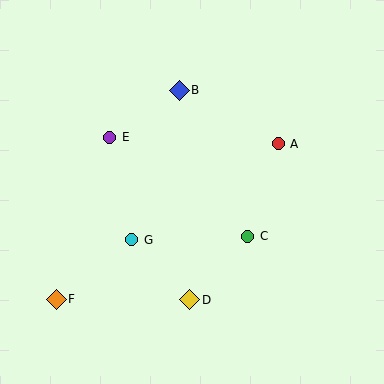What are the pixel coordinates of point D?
Point D is at (190, 300).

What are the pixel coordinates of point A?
Point A is at (278, 144).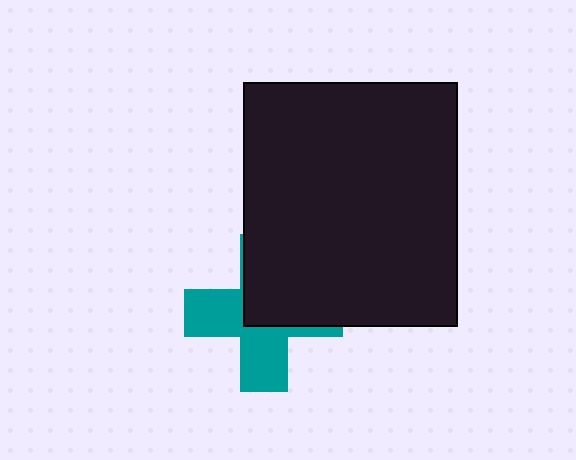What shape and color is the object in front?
The object in front is a black rectangle.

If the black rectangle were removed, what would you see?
You would see the complete teal cross.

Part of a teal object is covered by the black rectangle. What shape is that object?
It is a cross.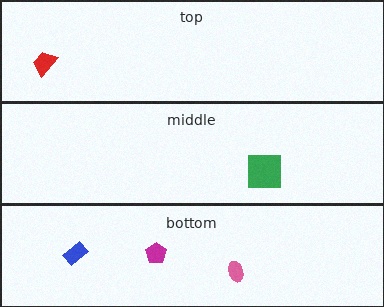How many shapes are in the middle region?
1.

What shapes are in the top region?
The red trapezoid.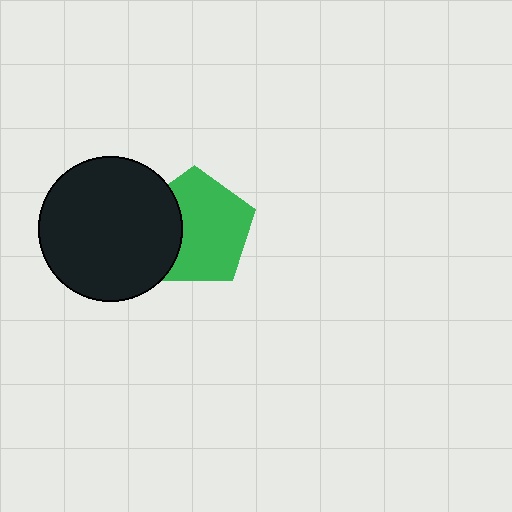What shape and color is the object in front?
The object in front is a black circle.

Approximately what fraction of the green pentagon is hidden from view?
Roughly 30% of the green pentagon is hidden behind the black circle.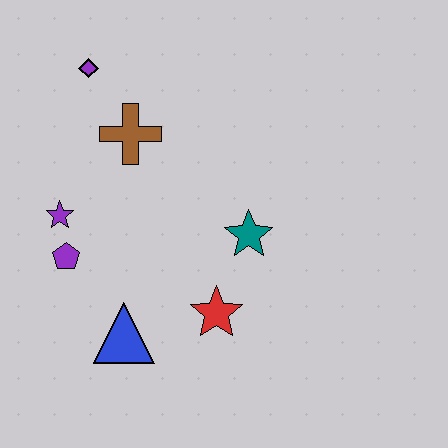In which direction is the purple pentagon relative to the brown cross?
The purple pentagon is below the brown cross.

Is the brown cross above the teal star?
Yes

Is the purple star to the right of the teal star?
No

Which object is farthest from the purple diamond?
The red star is farthest from the purple diamond.